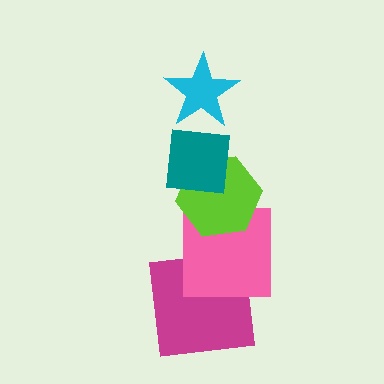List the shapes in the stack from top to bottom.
From top to bottom: the cyan star, the teal square, the lime hexagon, the pink square, the magenta square.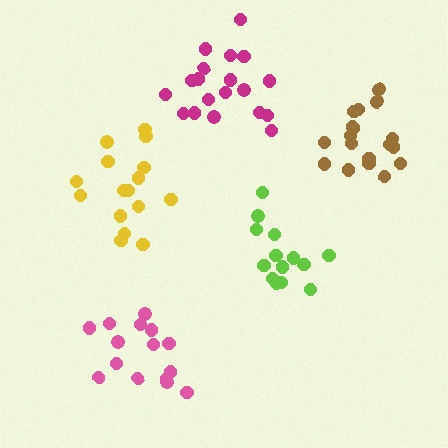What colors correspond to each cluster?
The clusters are colored: yellow, brown, pink, magenta, lime.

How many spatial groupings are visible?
There are 5 spatial groupings.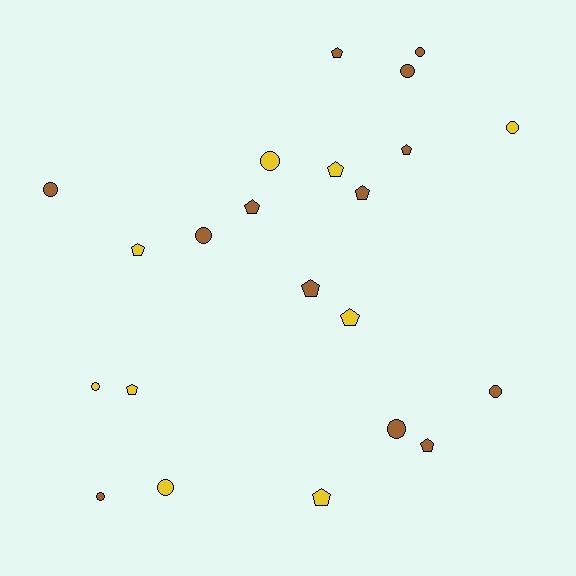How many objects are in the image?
There are 22 objects.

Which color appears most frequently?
Brown, with 13 objects.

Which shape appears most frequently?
Circle, with 11 objects.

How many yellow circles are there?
There are 4 yellow circles.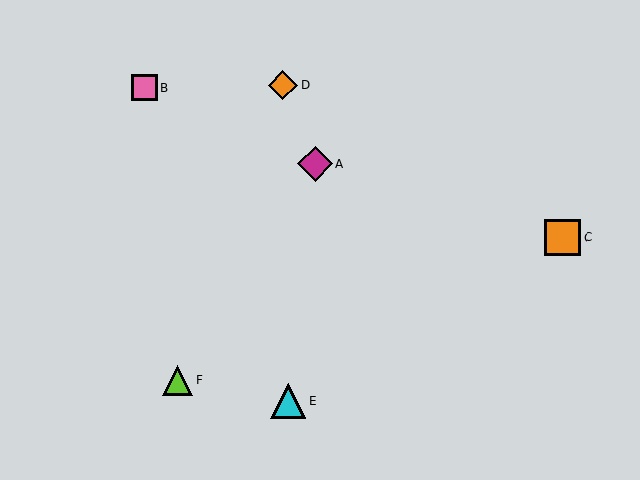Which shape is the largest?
The orange square (labeled C) is the largest.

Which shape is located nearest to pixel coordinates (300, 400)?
The cyan triangle (labeled E) at (289, 401) is nearest to that location.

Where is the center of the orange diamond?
The center of the orange diamond is at (282, 85).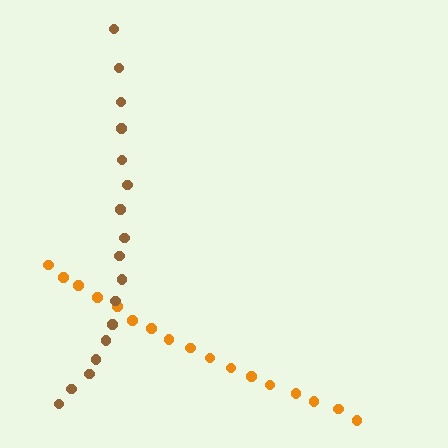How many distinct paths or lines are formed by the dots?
There are 2 distinct paths.